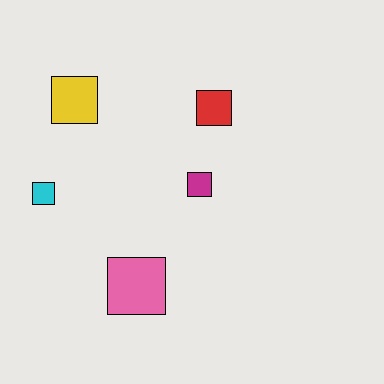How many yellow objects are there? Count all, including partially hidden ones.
There is 1 yellow object.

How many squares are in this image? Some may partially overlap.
There are 5 squares.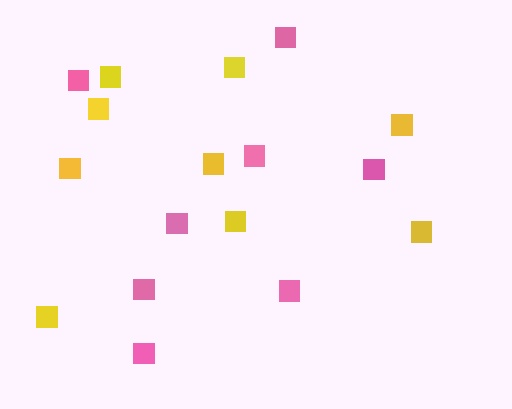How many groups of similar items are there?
There are 2 groups: one group of pink squares (8) and one group of yellow squares (9).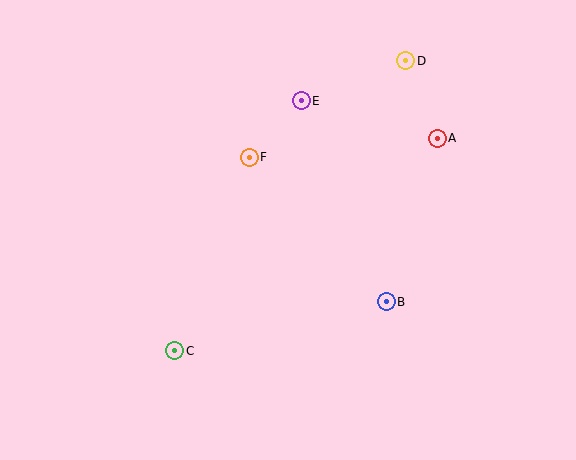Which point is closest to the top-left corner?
Point F is closest to the top-left corner.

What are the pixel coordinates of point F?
Point F is at (249, 157).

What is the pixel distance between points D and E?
The distance between D and E is 112 pixels.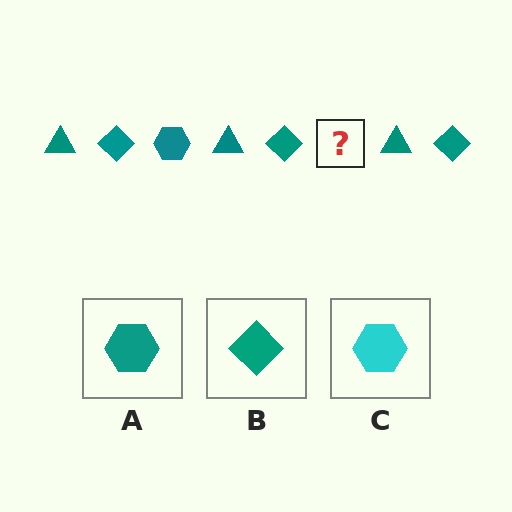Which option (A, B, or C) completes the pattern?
A.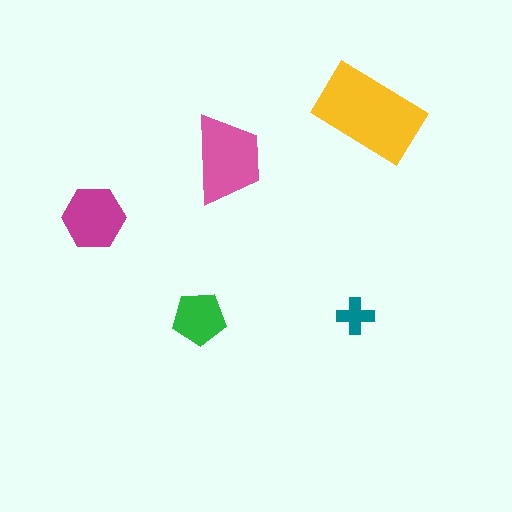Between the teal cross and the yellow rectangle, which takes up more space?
The yellow rectangle.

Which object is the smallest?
The teal cross.